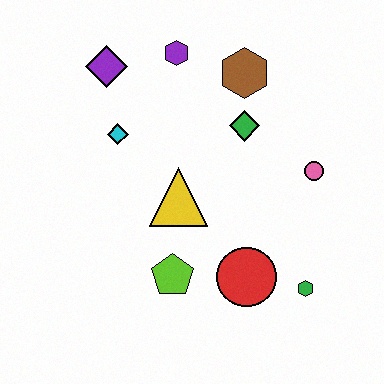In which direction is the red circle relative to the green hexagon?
The red circle is to the left of the green hexagon.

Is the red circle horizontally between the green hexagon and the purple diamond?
Yes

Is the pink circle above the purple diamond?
No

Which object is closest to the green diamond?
The brown hexagon is closest to the green diamond.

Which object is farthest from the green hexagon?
The purple diamond is farthest from the green hexagon.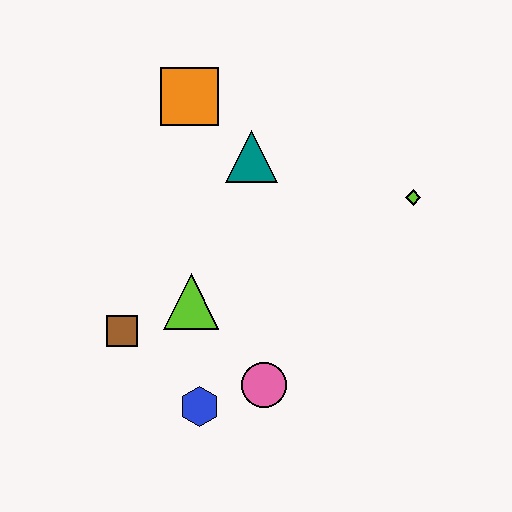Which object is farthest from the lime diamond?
The brown square is farthest from the lime diamond.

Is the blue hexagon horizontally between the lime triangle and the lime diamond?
Yes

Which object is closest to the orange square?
The teal triangle is closest to the orange square.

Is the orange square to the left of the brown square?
No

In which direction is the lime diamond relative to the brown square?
The lime diamond is to the right of the brown square.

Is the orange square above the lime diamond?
Yes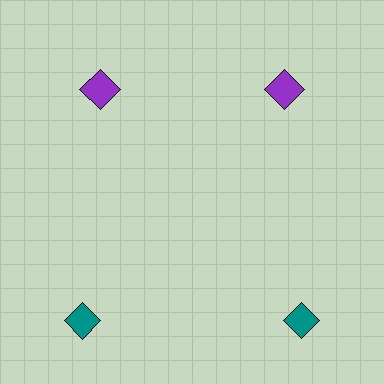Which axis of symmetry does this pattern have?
The pattern has a vertical axis of symmetry running through the center of the image.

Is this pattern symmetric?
Yes, this pattern has bilateral (reflection) symmetry.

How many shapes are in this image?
There are 4 shapes in this image.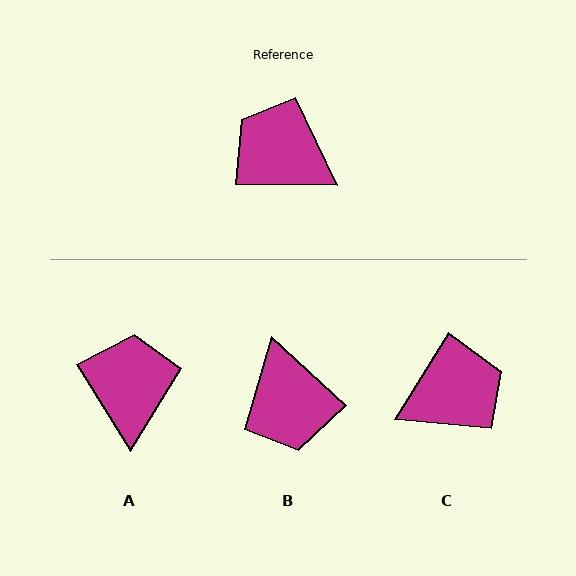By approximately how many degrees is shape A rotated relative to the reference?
Approximately 58 degrees clockwise.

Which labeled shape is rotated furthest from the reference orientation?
B, about 138 degrees away.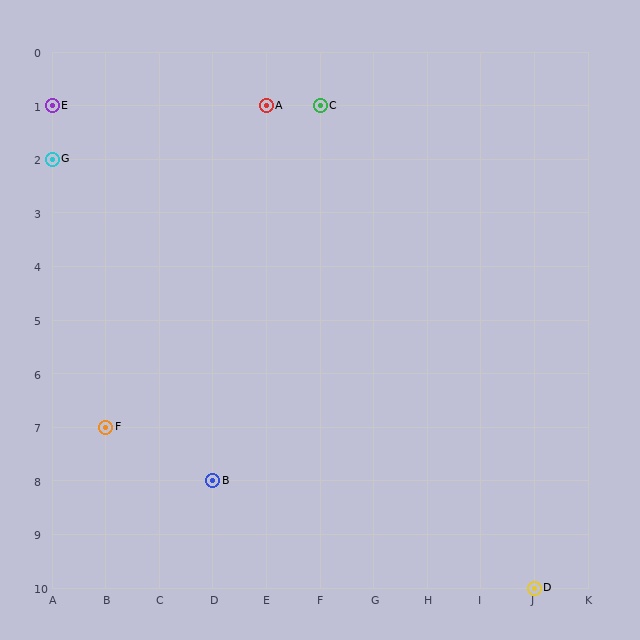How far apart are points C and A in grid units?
Points C and A are 1 column apart.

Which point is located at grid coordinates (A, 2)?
Point G is at (A, 2).